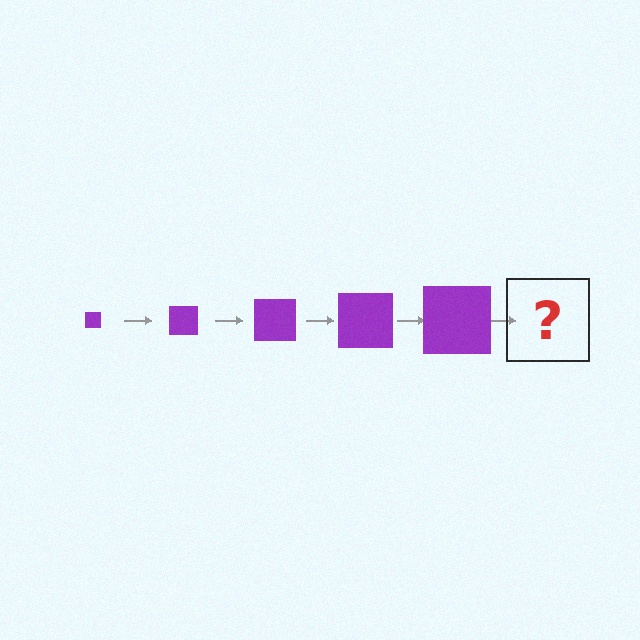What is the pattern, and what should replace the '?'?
The pattern is that the square gets progressively larger each step. The '?' should be a purple square, larger than the previous one.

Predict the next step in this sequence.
The next step is a purple square, larger than the previous one.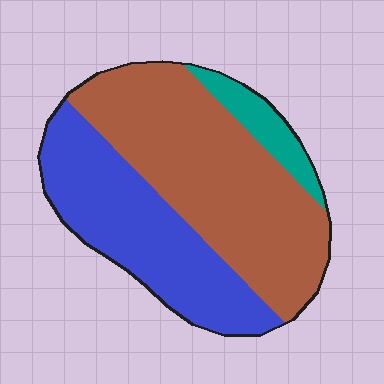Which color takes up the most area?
Brown, at roughly 55%.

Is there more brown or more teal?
Brown.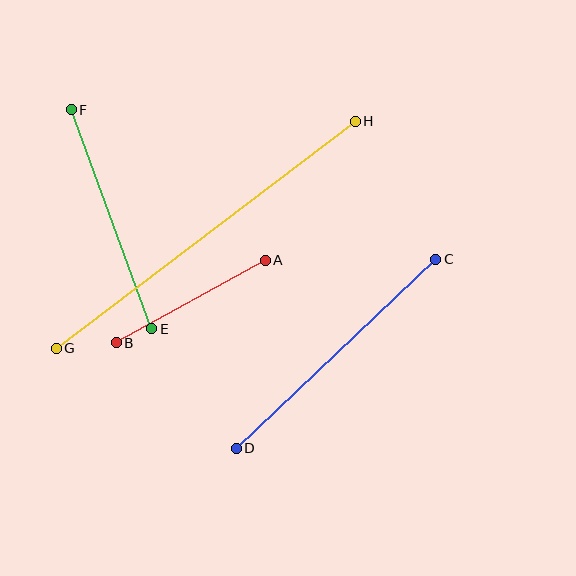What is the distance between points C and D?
The distance is approximately 275 pixels.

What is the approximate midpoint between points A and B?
The midpoint is at approximately (191, 301) pixels.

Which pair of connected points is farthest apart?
Points G and H are farthest apart.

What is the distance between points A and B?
The distance is approximately 171 pixels.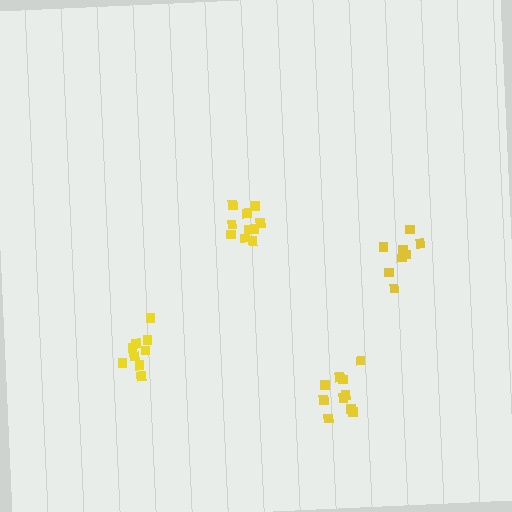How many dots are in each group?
Group 1: 8 dots, Group 2: 9 dots, Group 3: 10 dots, Group 4: 10 dots (37 total).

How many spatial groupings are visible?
There are 4 spatial groupings.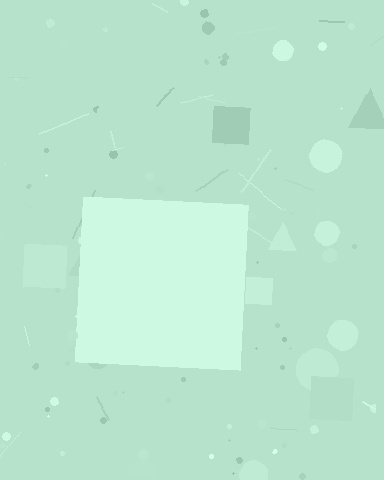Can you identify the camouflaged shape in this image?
The camouflaged shape is a square.